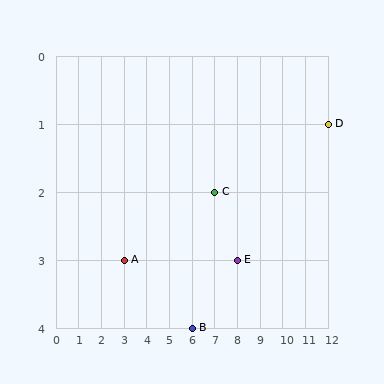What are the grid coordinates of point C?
Point C is at grid coordinates (7, 2).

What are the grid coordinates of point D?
Point D is at grid coordinates (12, 1).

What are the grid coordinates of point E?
Point E is at grid coordinates (8, 3).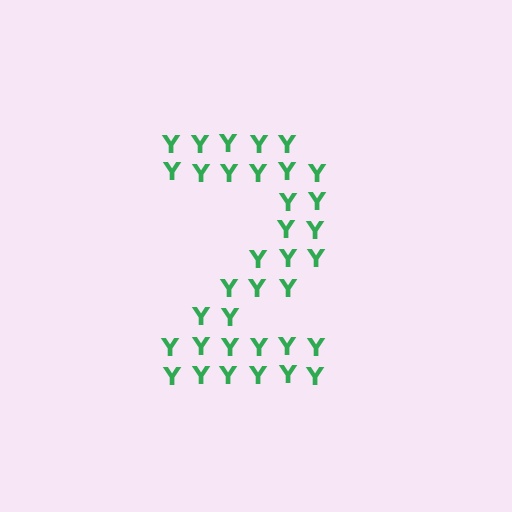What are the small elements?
The small elements are letter Y's.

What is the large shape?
The large shape is the digit 2.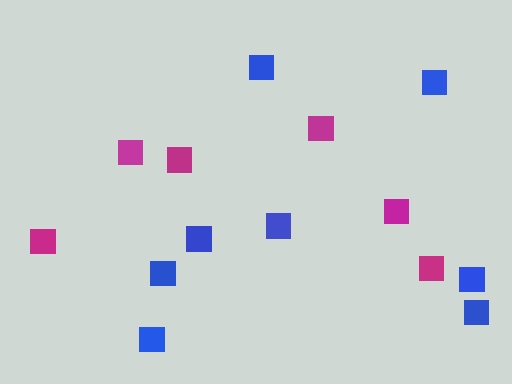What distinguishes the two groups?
There are 2 groups: one group of blue squares (8) and one group of magenta squares (6).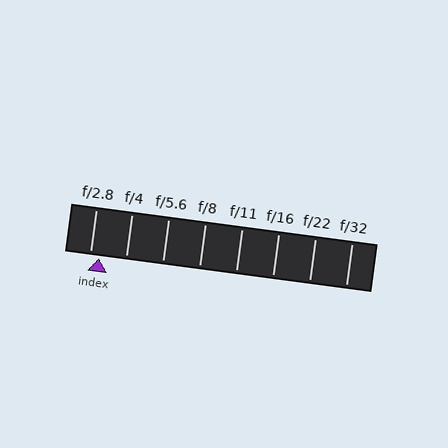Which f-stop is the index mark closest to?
The index mark is closest to f/2.8.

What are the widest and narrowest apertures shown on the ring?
The widest aperture shown is f/2.8 and the narrowest is f/32.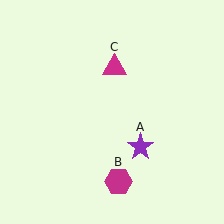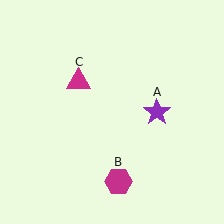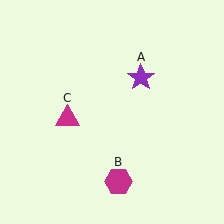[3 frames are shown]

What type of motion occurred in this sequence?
The purple star (object A), magenta triangle (object C) rotated counterclockwise around the center of the scene.